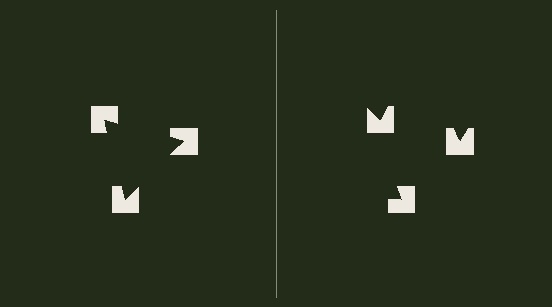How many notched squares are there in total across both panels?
6 — 3 on each side.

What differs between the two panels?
The notched squares are positioned identically on both sides; only the wedge orientations differ. On the left they align to a triangle; on the right they are misaligned.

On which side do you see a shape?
An illusory triangle appears on the left side. On the right side the wedge cuts are rotated, so no coherent shape forms.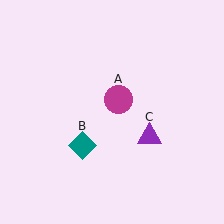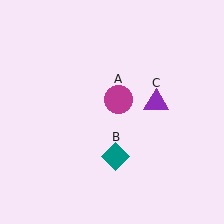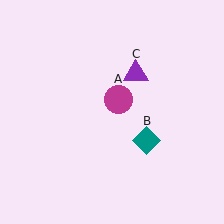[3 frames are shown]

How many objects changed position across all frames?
2 objects changed position: teal diamond (object B), purple triangle (object C).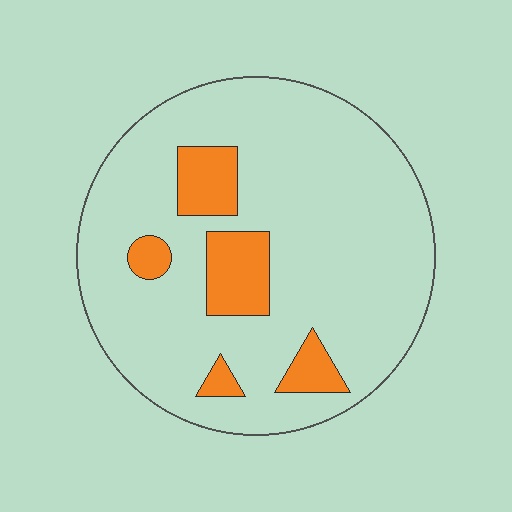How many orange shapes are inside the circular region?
5.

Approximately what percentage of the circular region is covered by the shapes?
Approximately 15%.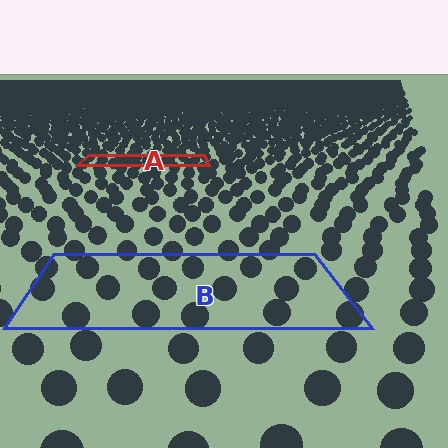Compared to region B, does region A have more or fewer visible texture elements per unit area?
Region A has more texture elements per unit area — they are packed more densely because it is farther away.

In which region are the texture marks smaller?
The texture marks are smaller in region A, because it is farther away.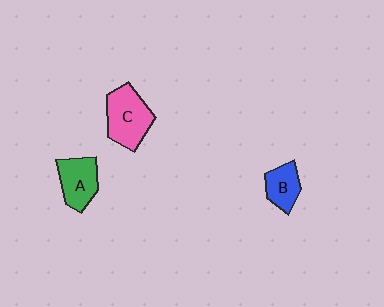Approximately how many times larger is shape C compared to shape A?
Approximately 1.3 times.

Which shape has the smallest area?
Shape B (blue).